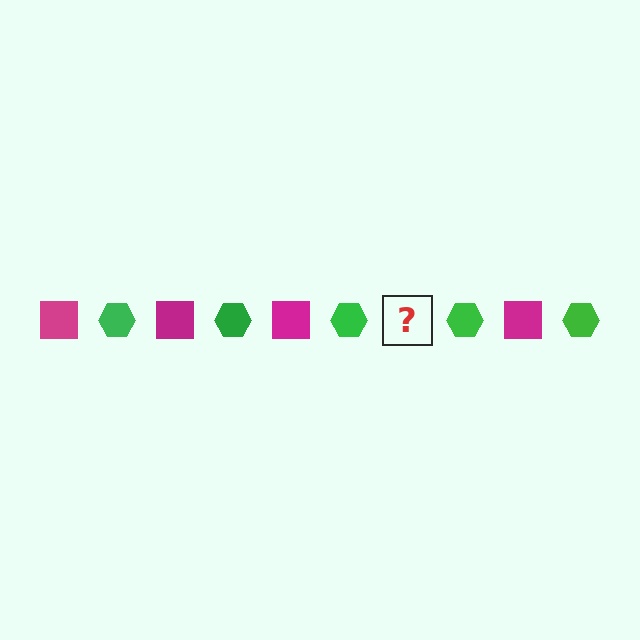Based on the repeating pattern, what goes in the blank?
The blank should be a magenta square.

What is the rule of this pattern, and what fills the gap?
The rule is that the pattern alternates between magenta square and green hexagon. The gap should be filled with a magenta square.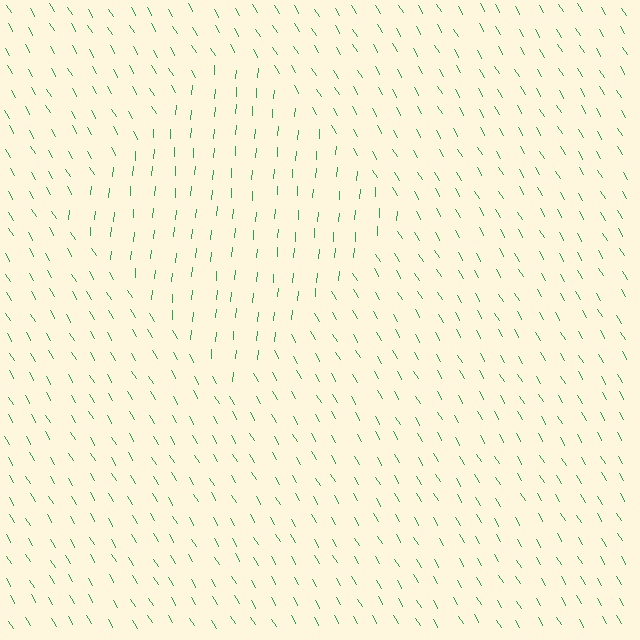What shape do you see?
I see a diamond.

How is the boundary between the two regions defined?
The boundary is defined purely by a change in line orientation (approximately 35 degrees difference). All lines are the same color and thickness.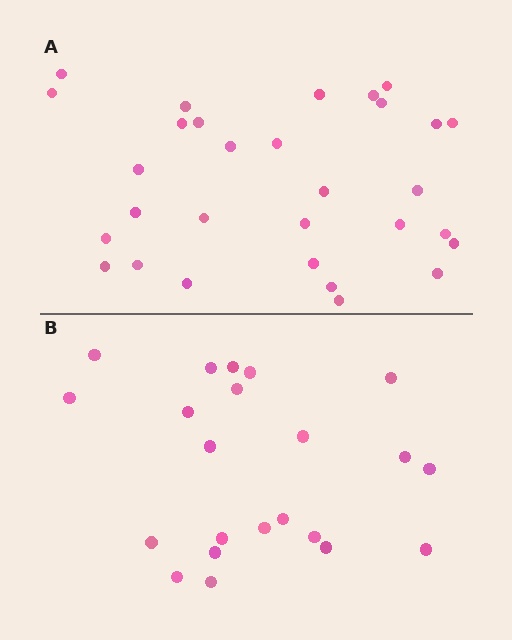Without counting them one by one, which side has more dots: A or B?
Region A (the top region) has more dots.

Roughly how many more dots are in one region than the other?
Region A has roughly 8 or so more dots than region B.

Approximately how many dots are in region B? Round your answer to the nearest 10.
About 20 dots. (The exact count is 22, which rounds to 20.)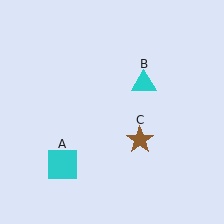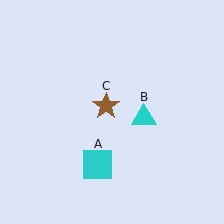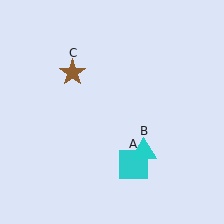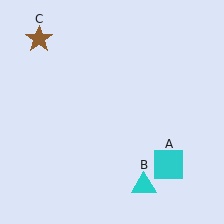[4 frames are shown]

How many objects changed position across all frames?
3 objects changed position: cyan square (object A), cyan triangle (object B), brown star (object C).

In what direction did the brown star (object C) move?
The brown star (object C) moved up and to the left.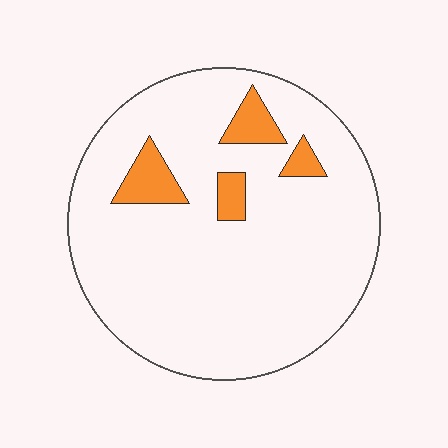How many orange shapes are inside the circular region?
4.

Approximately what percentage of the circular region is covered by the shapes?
Approximately 10%.